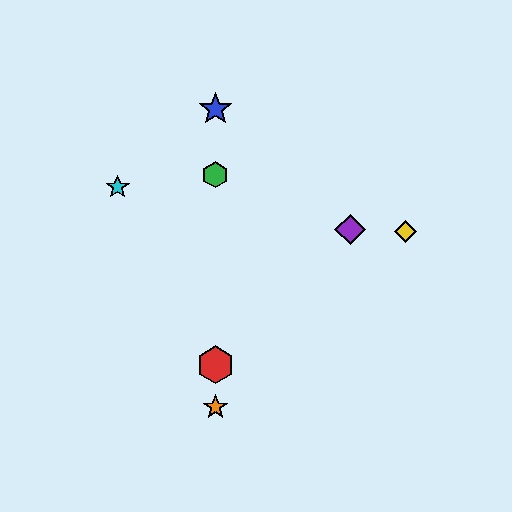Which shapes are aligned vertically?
The red hexagon, the blue star, the green hexagon, the orange star are aligned vertically.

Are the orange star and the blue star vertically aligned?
Yes, both are at x≈215.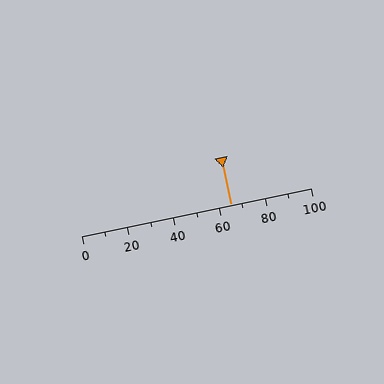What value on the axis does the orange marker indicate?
The marker indicates approximately 65.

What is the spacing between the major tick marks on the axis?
The major ticks are spaced 20 apart.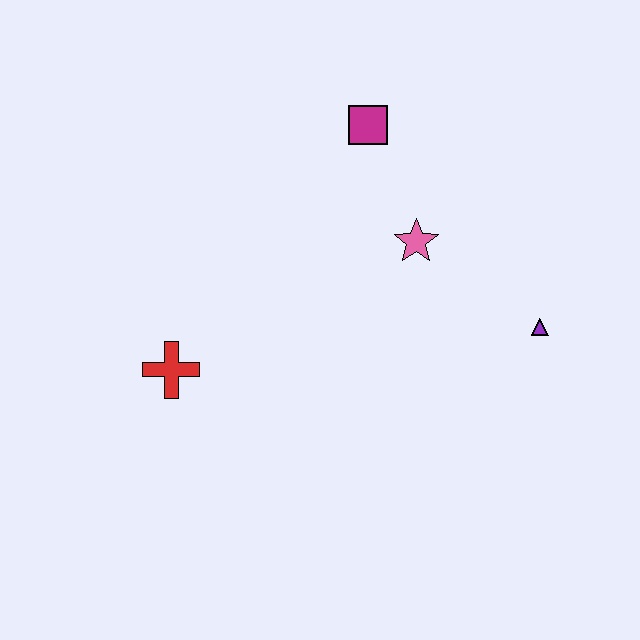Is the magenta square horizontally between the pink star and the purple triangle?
No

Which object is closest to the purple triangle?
The pink star is closest to the purple triangle.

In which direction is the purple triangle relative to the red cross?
The purple triangle is to the right of the red cross.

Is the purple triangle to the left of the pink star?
No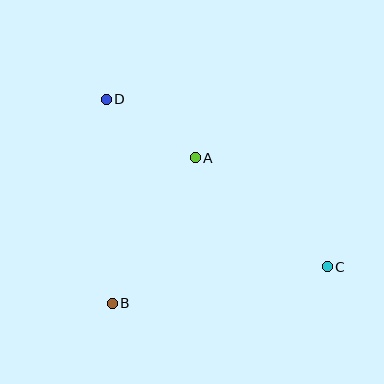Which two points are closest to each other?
Points A and D are closest to each other.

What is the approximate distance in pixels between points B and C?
The distance between B and C is approximately 218 pixels.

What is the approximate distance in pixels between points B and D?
The distance between B and D is approximately 204 pixels.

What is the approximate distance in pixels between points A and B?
The distance between A and B is approximately 168 pixels.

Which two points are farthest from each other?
Points C and D are farthest from each other.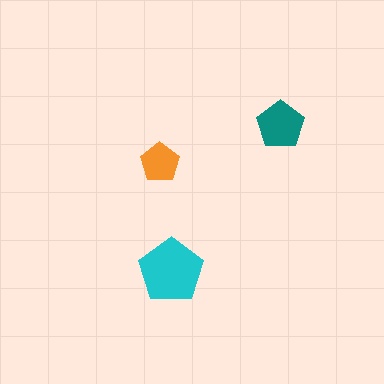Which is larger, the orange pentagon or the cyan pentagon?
The cyan one.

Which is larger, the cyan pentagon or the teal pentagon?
The cyan one.